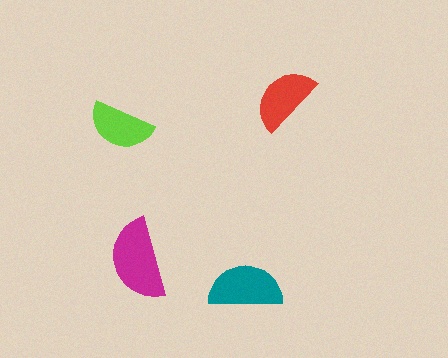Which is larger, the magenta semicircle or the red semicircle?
The magenta one.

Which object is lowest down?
The teal semicircle is bottommost.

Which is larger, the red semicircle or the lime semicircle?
The red one.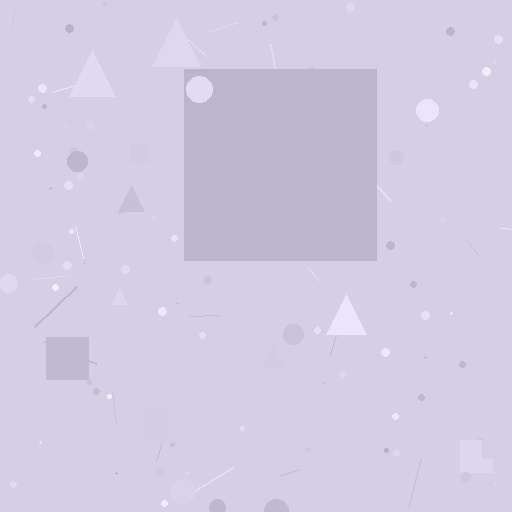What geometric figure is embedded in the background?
A square is embedded in the background.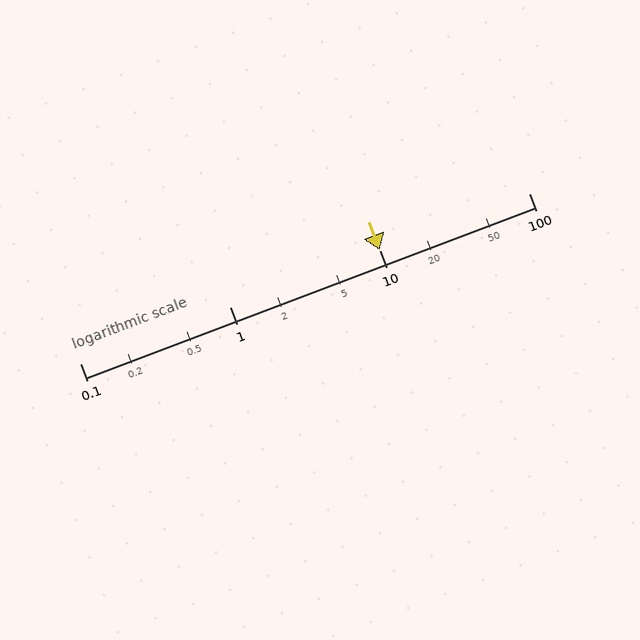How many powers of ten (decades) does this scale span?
The scale spans 3 decades, from 0.1 to 100.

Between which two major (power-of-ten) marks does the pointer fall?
The pointer is between 10 and 100.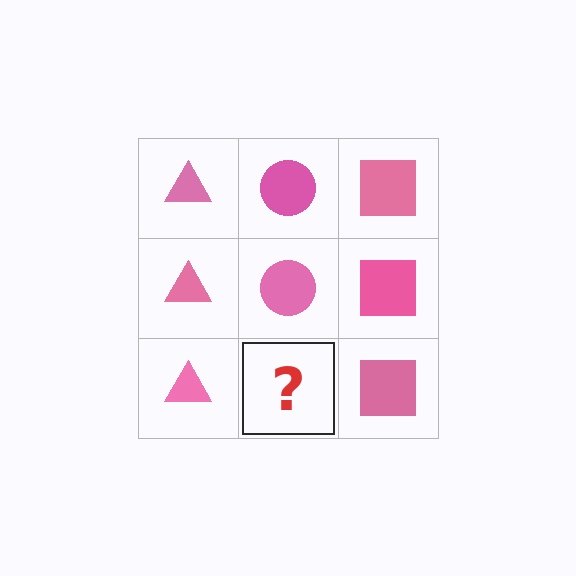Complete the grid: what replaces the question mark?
The question mark should be replaced with a pink circle.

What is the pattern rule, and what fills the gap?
The rule is that each column has a consistent shape. The gap should be filled with a pink circle.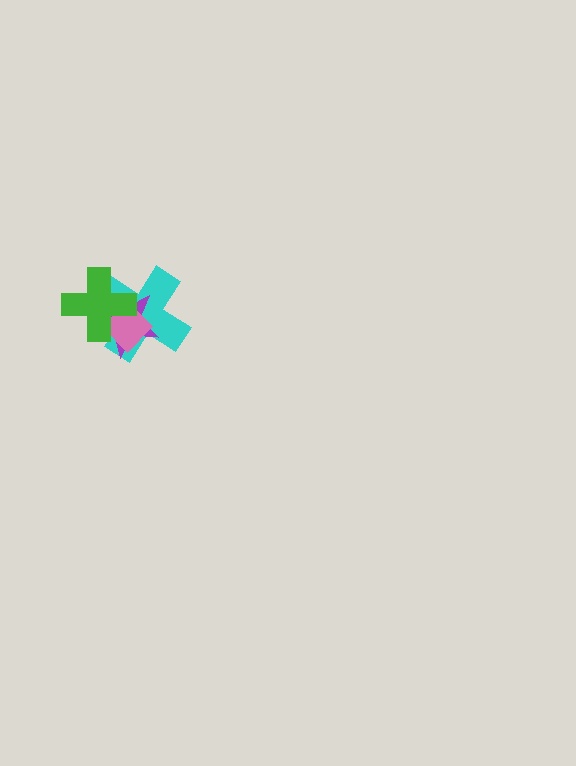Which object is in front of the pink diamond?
The green cross is in front of the pink diamond.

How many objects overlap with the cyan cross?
3 objects overlap with the cyan cross.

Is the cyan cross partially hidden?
Yes, it is partially covered by another shape.